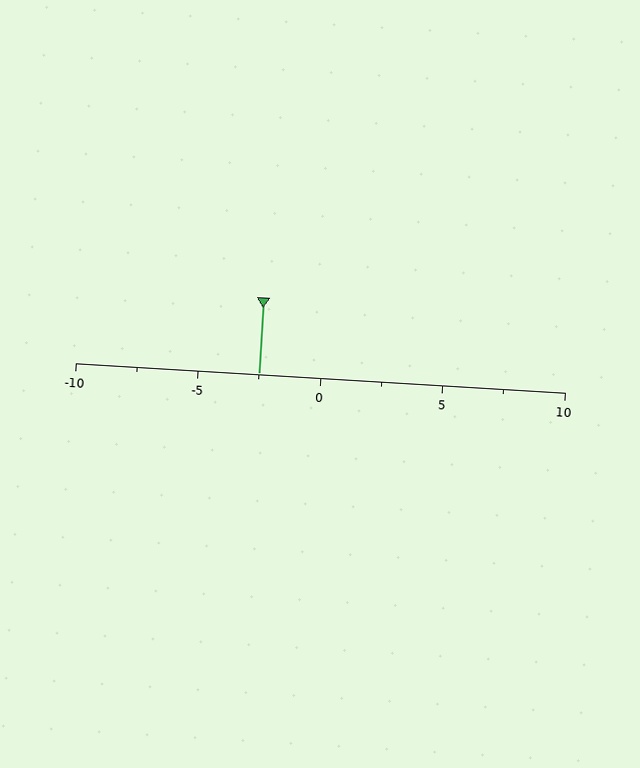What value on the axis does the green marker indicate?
The marker indicates approximately -2.5.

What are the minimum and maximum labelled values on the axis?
The axis runs from -10 to 10.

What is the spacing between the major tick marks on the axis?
The major ticks are spaced 5 apart.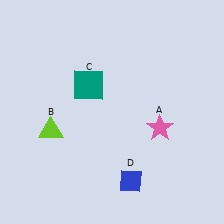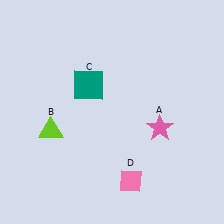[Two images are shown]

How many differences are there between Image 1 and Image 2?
There is 1 difference between the two images.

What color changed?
The diamond (D) changed from blue in Image 1 to pink in Image 2.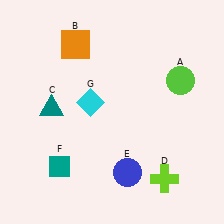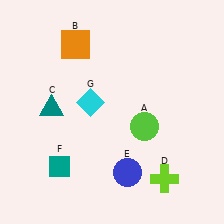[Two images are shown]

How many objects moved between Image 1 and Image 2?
1 object moved between the two images.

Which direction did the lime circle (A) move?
The lime circle (A) moved down.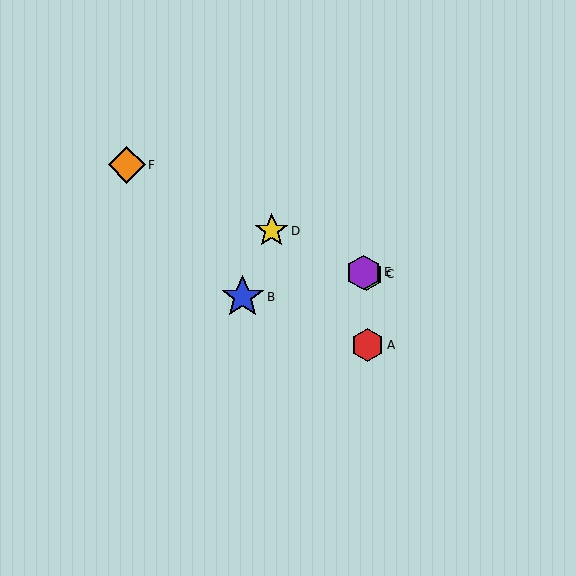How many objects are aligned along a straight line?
4 objects (C, D, E, F) are aligned along a straight line.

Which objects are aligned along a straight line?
Objects C, D, E, F are aligned along a straight line.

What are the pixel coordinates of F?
Object F is at (127, 165).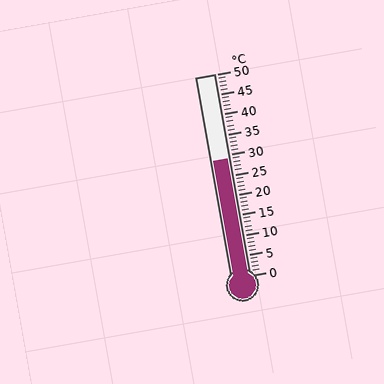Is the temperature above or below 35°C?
The temperature is below 35°C.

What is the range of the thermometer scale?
The thermometer scale ranges from 0°C to 50°C.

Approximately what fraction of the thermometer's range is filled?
The thermometer is filled to approximately 60% of its range.